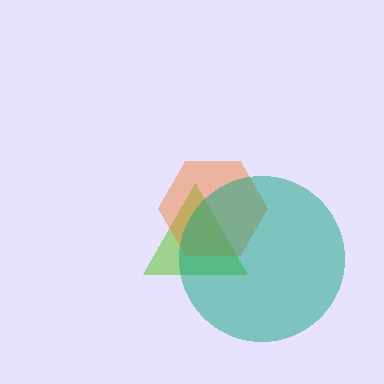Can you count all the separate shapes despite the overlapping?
Yes, there are 3 separate shapes.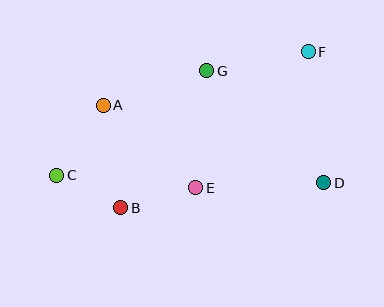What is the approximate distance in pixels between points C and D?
The distance between C and D is approximately 267 pixels.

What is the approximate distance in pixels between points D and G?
The distance between D and G is approximately 162 pixels.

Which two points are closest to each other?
Points B and C are closest to each other.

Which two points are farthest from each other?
Points C and F are farthest from each other.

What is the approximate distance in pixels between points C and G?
The distance between C and G is approximately 183 pixels.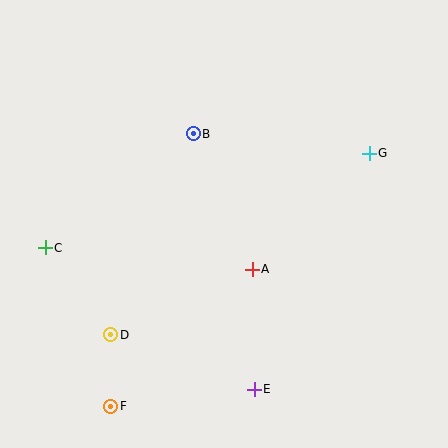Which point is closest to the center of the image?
Point A at (252, 269) is closest to the center.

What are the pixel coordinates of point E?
Point E is at (254, 389).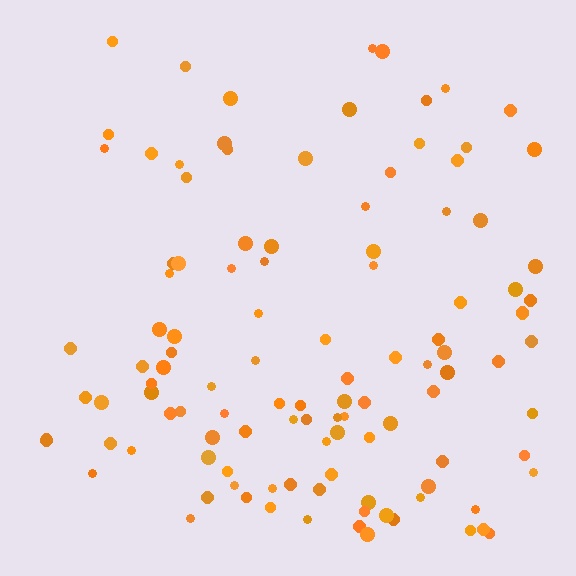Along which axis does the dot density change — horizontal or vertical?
Vertical.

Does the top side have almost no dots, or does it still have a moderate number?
Still a moderate number, just noticeably fewer than the bottom.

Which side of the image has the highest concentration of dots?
The bottom.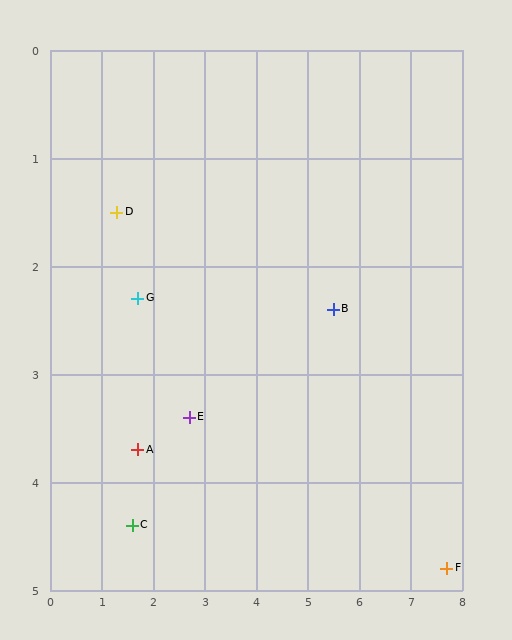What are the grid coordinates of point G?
Point G is at approximately (1.7, 2.3).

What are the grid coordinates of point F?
Point F is at approximately (7.7, 4.8).